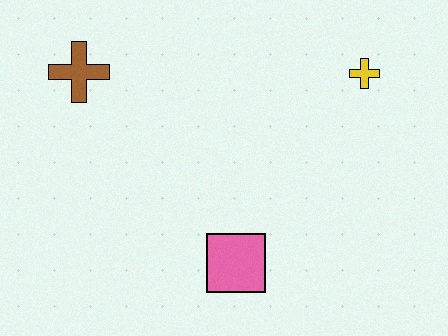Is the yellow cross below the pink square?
No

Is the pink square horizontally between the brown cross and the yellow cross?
Yes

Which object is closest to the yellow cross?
The pink square is closest to the yellow cross.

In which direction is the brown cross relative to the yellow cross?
The brown cross is to the left of the yellow cross.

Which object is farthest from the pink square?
The brown cross is farthest from the pink square.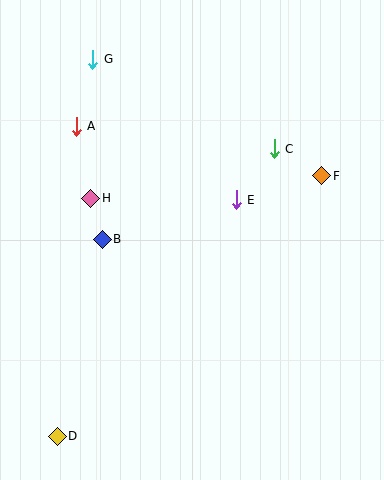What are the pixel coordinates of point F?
Point F is at (322, 176).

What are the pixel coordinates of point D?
Point D is at (57, 436).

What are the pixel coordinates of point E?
Point E is at (236, 200).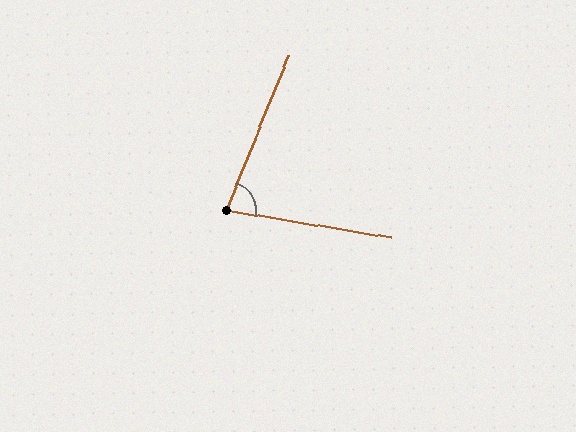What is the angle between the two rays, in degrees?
Approximately 78 degrees.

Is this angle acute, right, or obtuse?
It is acute.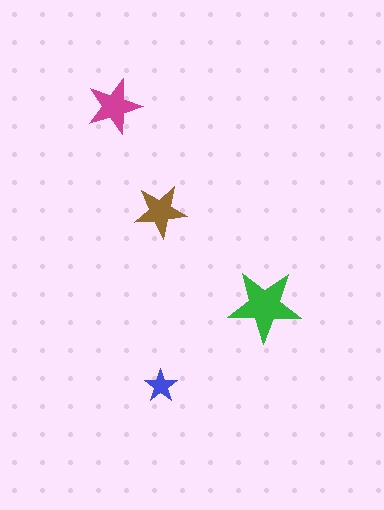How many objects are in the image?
There are 4 objects in the image.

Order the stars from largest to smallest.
the green one, the magenta one, the brown one, the blue one.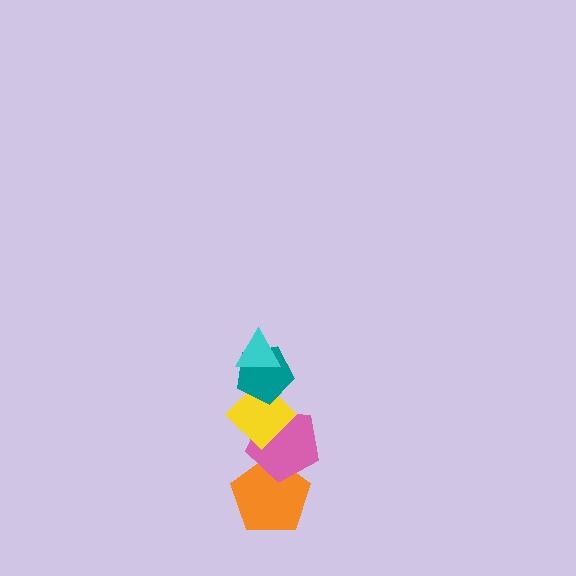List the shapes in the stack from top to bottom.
From top to bottom: the cyan triangle, the teal pentagon, the yellow diamond, the pink pentagon, the orange pentagon.